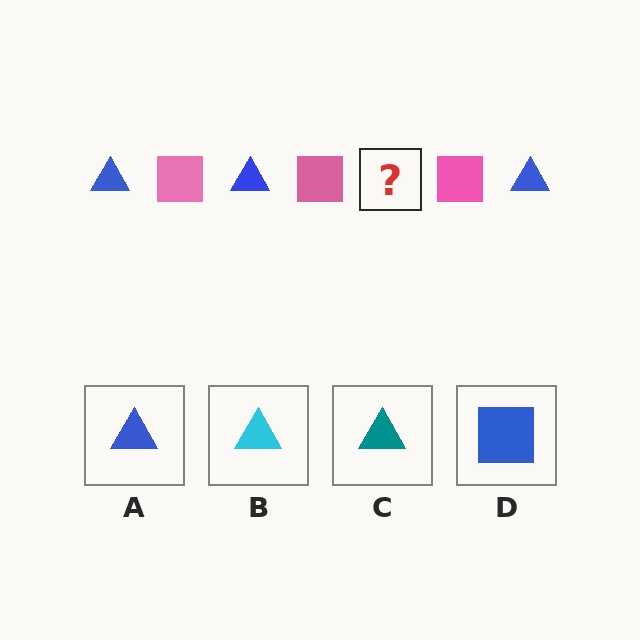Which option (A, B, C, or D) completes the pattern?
A.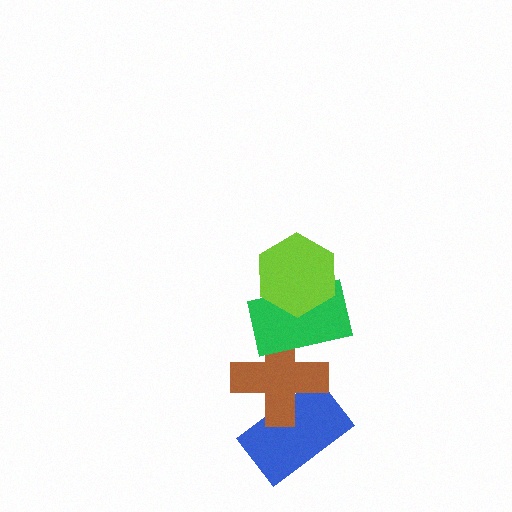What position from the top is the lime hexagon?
The lime hexagon is 1st from the top.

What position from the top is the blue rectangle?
The blue rectangle is 4th from the top.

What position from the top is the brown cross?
The brown cross is 3rd from the top.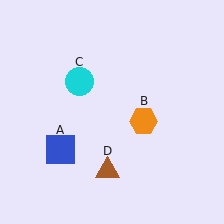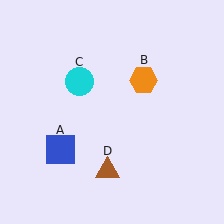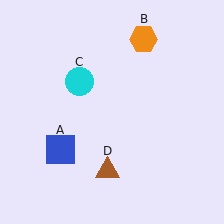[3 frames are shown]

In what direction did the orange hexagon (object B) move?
The orange hexagon (object B) moved up.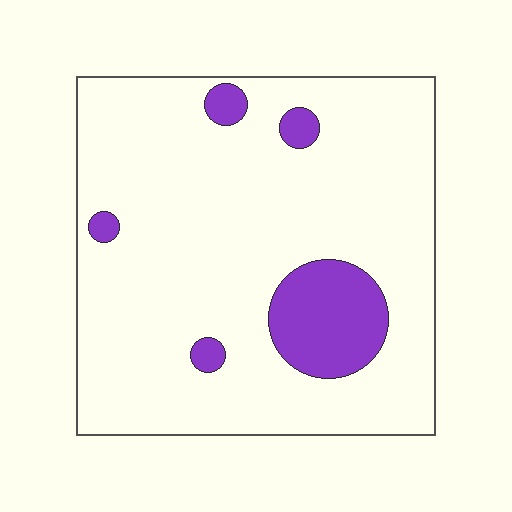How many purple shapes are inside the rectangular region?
5.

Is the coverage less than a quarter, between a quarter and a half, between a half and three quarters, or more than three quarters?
Less than a quarter.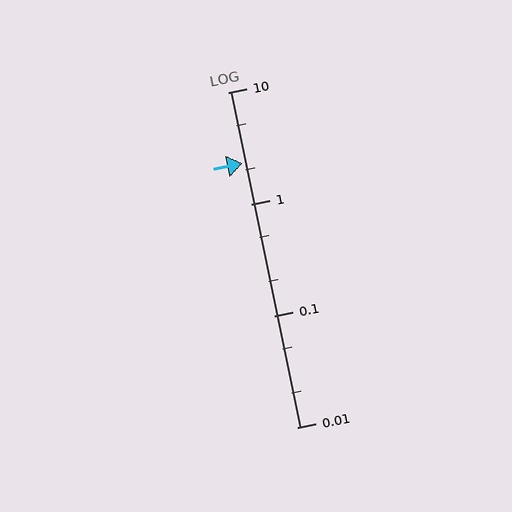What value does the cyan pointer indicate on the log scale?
The pointer indicates approximately 2.3.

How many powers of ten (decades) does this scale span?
The scale spans 3 decades, from 0.01 to 10.